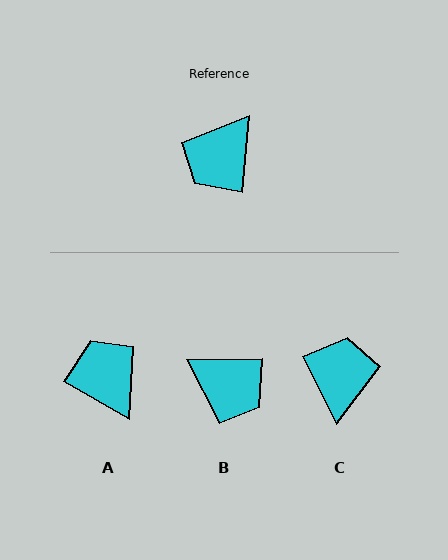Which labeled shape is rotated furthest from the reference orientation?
C, about 148 degrees away.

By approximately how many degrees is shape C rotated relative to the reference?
Approximately 148 degrees clockwise.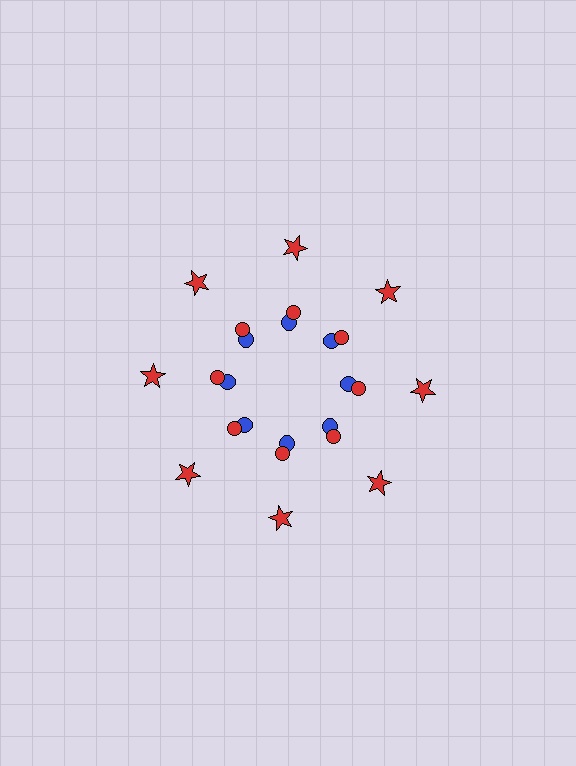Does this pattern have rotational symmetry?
Yes, this pattern has 8-fold rotational symmetry. It looks the same after rotating 45 degrees around the center.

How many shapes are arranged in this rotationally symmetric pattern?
There are 24 shapes, arranged in 8 groups of 3.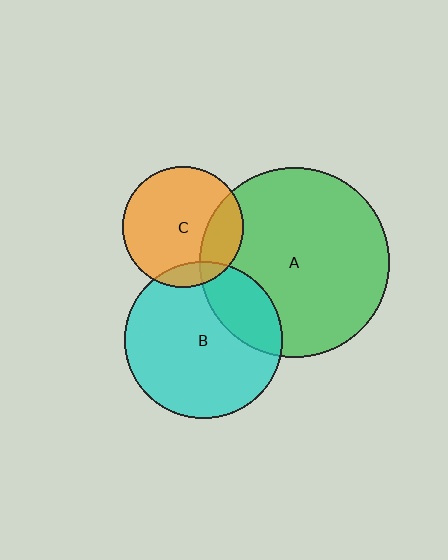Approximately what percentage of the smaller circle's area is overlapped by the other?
Approximately 25%.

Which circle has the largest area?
Circle A (green).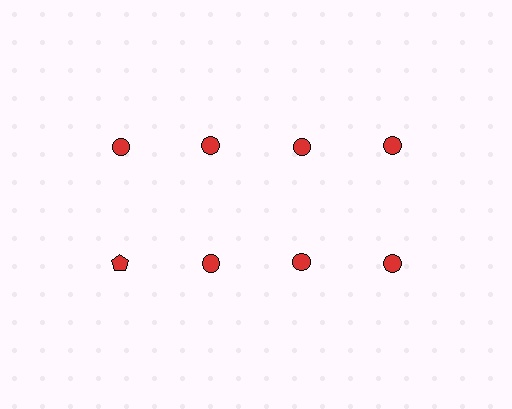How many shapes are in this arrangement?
There are 8 shapes arranged in a grid pattern.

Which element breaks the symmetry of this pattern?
The red pentagon in the second row, leftmost column breaks the symmetry. All other shapes are red circles.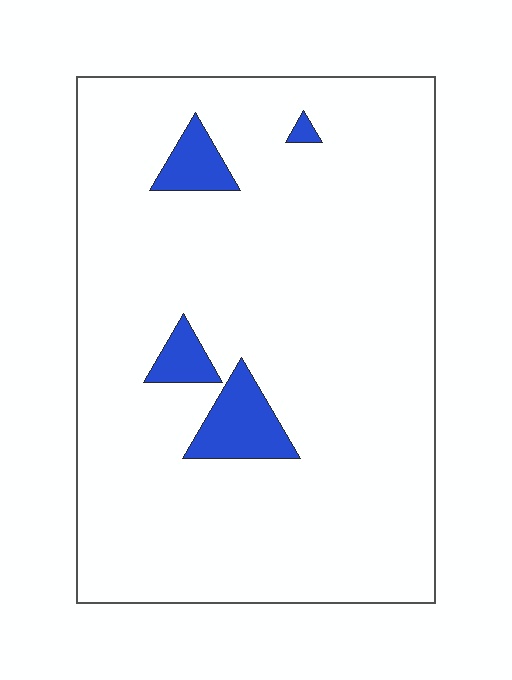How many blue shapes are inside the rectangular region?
4.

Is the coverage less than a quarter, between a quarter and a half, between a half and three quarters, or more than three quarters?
Less than a quarter.